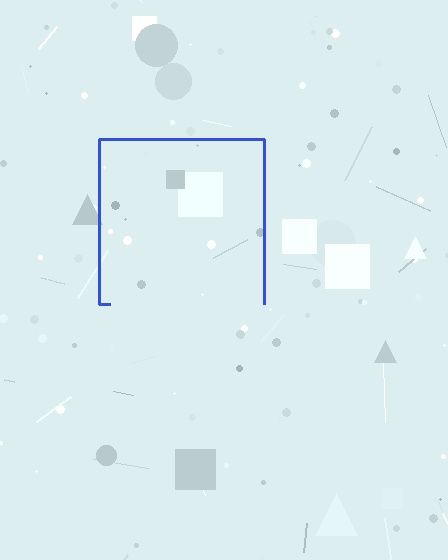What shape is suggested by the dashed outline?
The dashed outline suggests a square.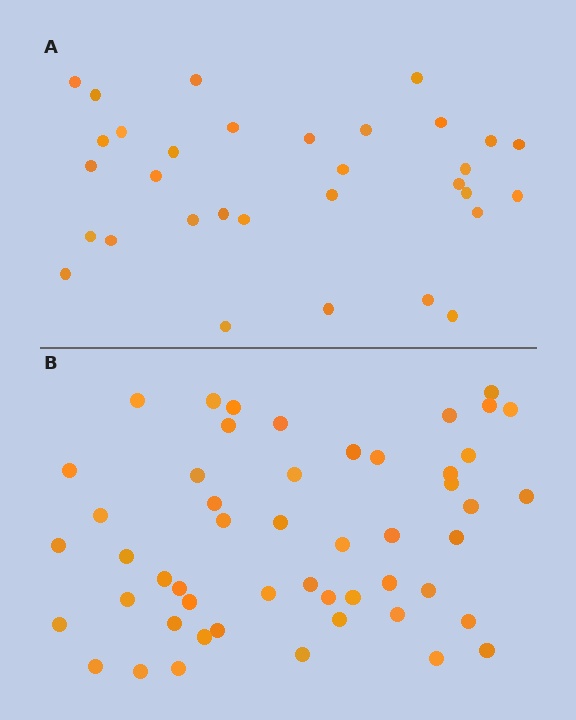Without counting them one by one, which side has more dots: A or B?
Region B (the bottom region) has more dots.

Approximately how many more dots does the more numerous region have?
Region B has approximately 20 more dots than region A.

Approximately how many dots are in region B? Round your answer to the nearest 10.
About 50 dots. (The exact count is 51, which rounds to 50.)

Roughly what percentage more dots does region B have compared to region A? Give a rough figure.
About 60% more.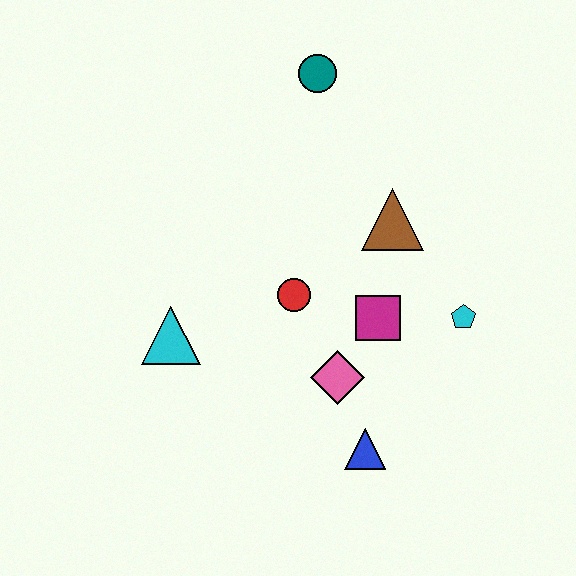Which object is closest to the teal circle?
The brown triangle is closest to the teal circle.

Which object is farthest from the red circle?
The teal circle is farthest from the red circle.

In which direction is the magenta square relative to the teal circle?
The magenta square is below the teal circle.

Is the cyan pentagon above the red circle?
No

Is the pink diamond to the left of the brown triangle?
Yes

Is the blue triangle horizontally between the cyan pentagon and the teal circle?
Yes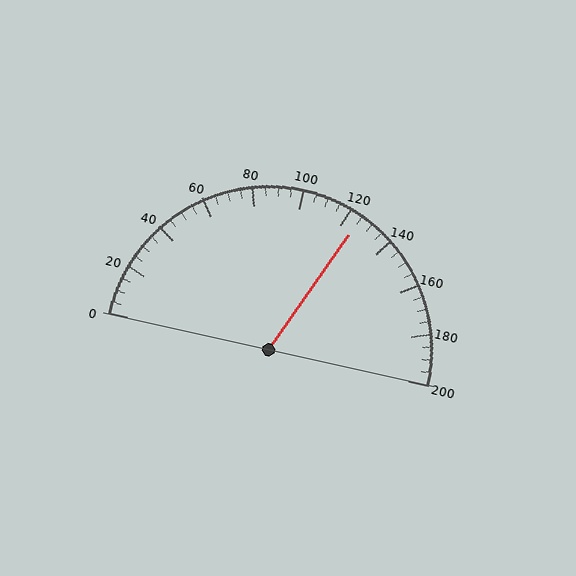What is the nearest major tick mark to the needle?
The nearest major tick mark is 120.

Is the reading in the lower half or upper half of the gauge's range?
The reading is in the upper half of the range (0 to 200).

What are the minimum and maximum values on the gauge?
The gauge ranges from 0 to 200.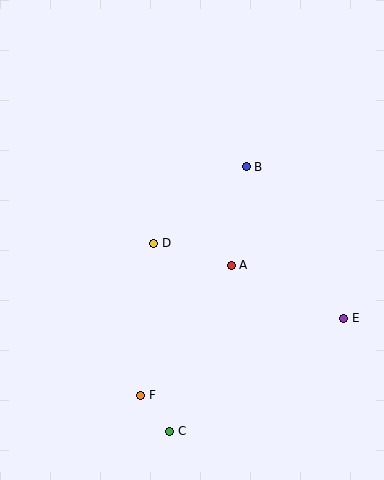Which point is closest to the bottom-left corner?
Point F is closest to the bottom-left corner.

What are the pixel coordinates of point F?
Point F is at (141, 395).